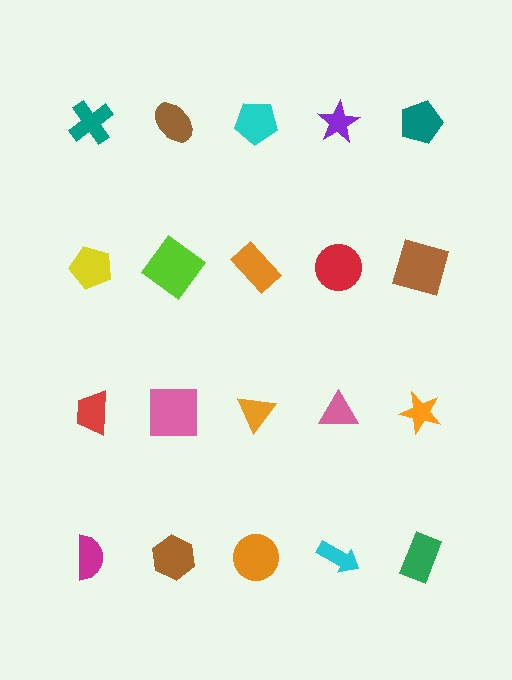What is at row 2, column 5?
A brown square.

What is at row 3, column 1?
A red trapezoid.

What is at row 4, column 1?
A magenta semicircle.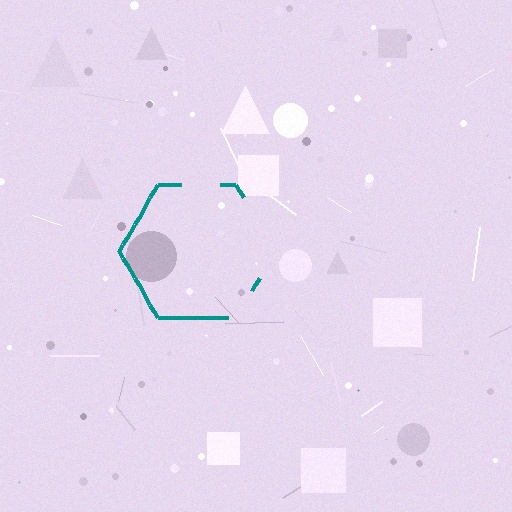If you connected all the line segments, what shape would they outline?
They would outline a hexagon.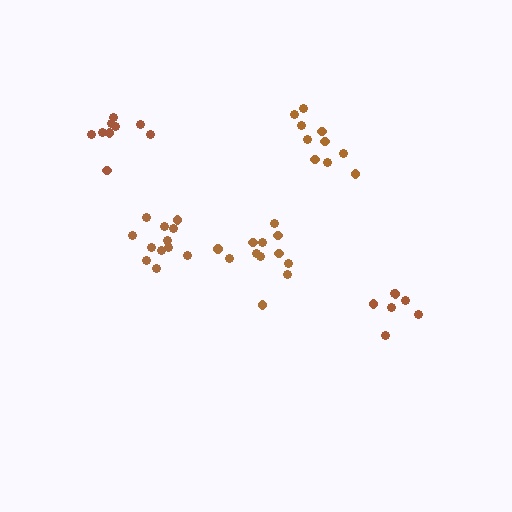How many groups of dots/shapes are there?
There are 5 groups.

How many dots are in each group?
Group 1: 10 dots, Group 2: 12 dots, Group 3: 7 dots, Group 4: 12 dots, Group 5: 9 dots (50 total).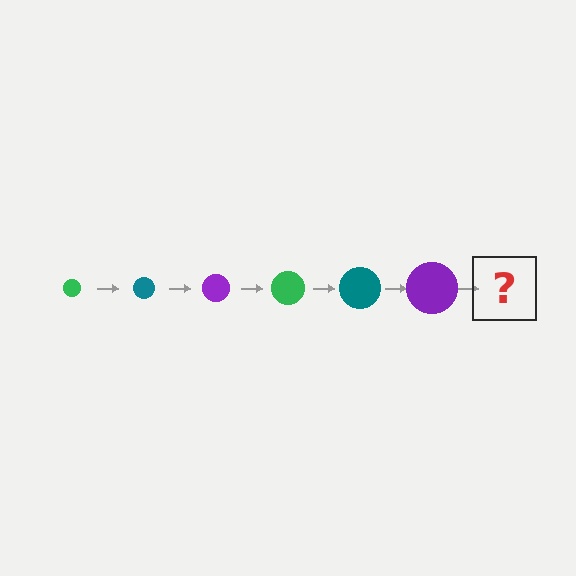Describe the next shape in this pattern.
It should be a green circle, larger than the previous one.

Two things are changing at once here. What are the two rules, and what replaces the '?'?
The two rules are that the circle grows larger each step and the color cycles through green, teal, and purple. The '?' should be a green circle, larger than the previous one.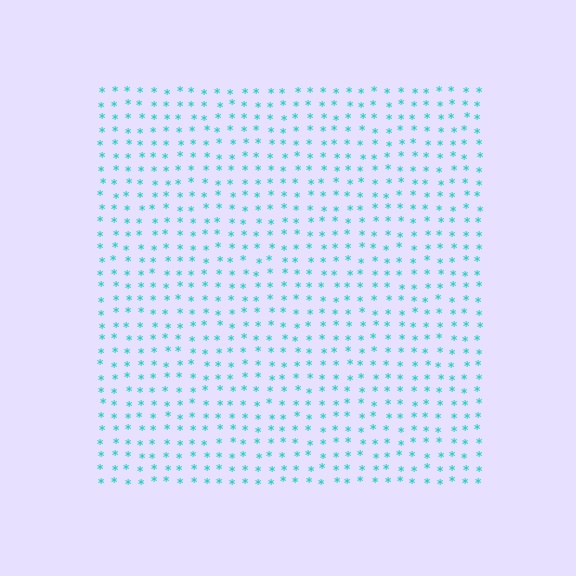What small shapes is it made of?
It is made of small asterisks.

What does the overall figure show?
The overall figure shows a square.